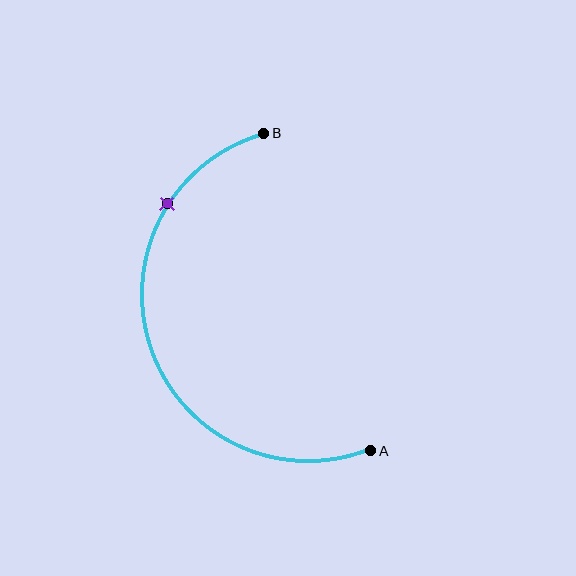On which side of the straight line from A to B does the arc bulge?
The arc bulges to the left of the straight line connecting A and B.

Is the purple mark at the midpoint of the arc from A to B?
No. The purple mark lies on the arc but is closer to endpoint B. The arc midpoint would be at the point on the curve equidistant along the arc from both A and B.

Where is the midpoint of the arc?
The arc midpoint is the point on the curve farthest from the straight line joining A and B. It sits to the left of that line.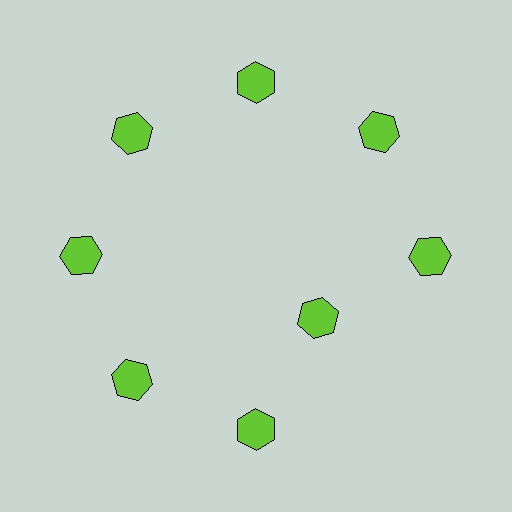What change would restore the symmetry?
The symmetry would be restored by moving it outward, back onto the ring so that all 8 hexagons sit at equal angles and equal distance from the center.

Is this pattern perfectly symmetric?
No. The 8 lime hexagons are arranged in a ring, but one element near the 4 o'clock position is pulled inward toward the center, breaking the 8-fold rotational symmetry.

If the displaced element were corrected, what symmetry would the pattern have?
It would have 8-fold rotational symmetry — the pattern would map onto itself every 45 degrees.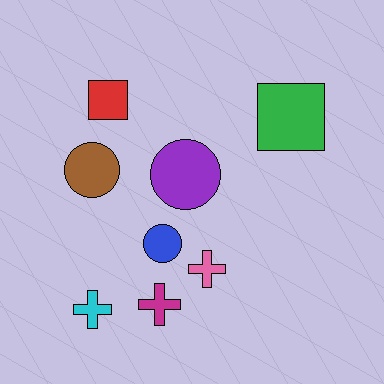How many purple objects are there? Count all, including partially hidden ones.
There is 1 purple object.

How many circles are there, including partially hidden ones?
There are 3 circles.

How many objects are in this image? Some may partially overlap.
There are 8 objects.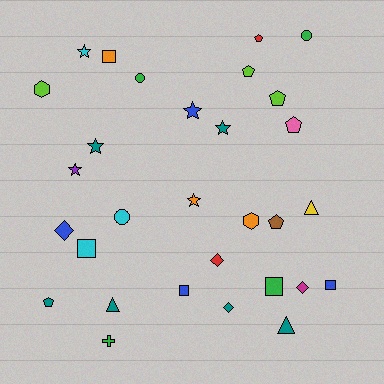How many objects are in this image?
There are 30 objects.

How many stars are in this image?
There are 6 stars.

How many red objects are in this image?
There are 2 red objects.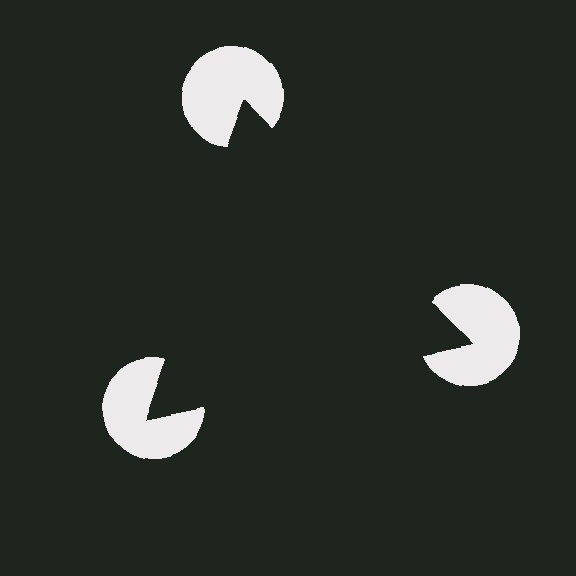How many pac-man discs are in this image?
There are 3 — one at each vertex of the illusory triangle.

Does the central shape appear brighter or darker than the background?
It typically appears slightly darker than the background, even though no actual brightness change is drawn.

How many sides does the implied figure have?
3 sides.